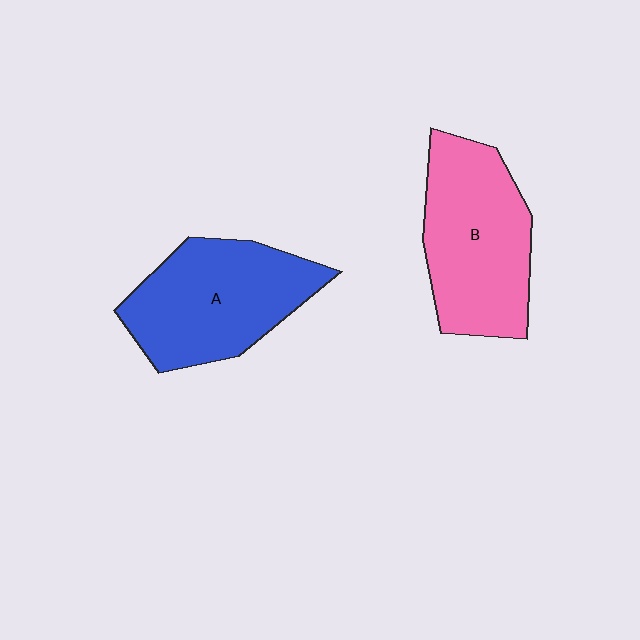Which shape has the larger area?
Shape B (pink).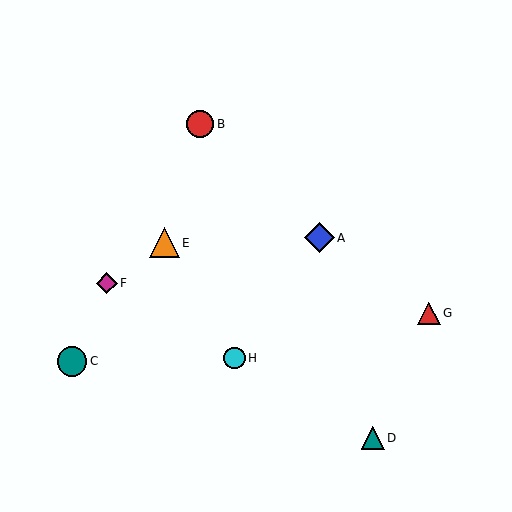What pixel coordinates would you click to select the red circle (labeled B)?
Click at (200, 124) to select the red circle B.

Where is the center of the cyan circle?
The center of the cyan circle is at (234, 358).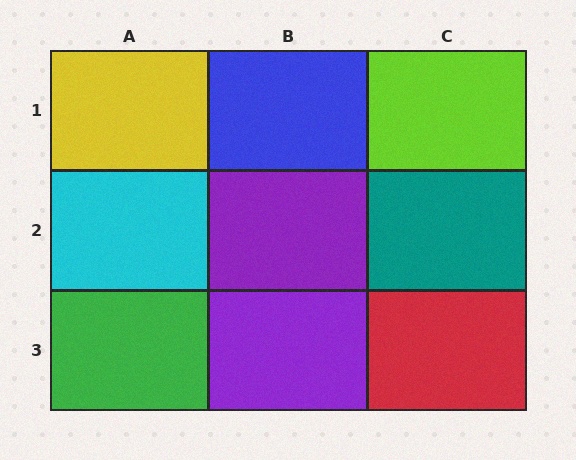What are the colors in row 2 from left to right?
Cyan, purple, teal.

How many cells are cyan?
1 cell is cyan.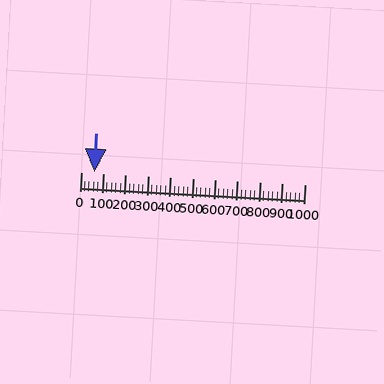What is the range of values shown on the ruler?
The ruler shows values from 0 to 1000.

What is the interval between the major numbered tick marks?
The major tick marks are spaced 100 units apart.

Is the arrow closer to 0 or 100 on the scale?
The arrow is closer to 100.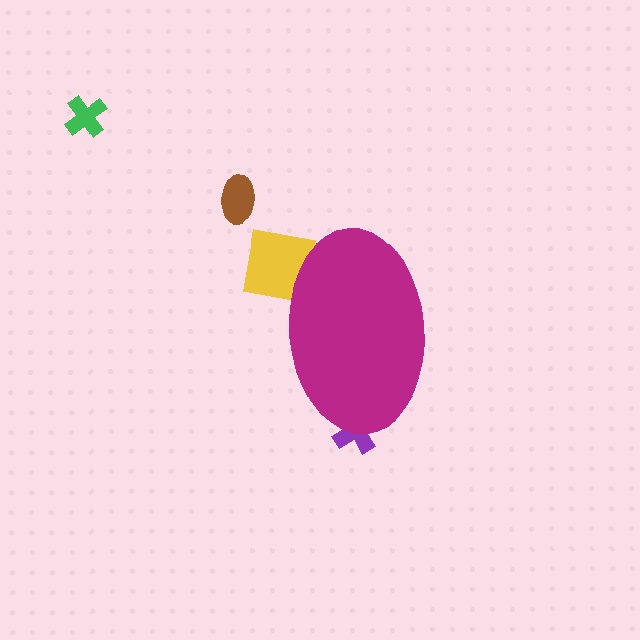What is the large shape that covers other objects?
A magenta ellipse.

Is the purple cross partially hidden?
Yes, the purple cross is partially hidden behind the magenta ellipse.